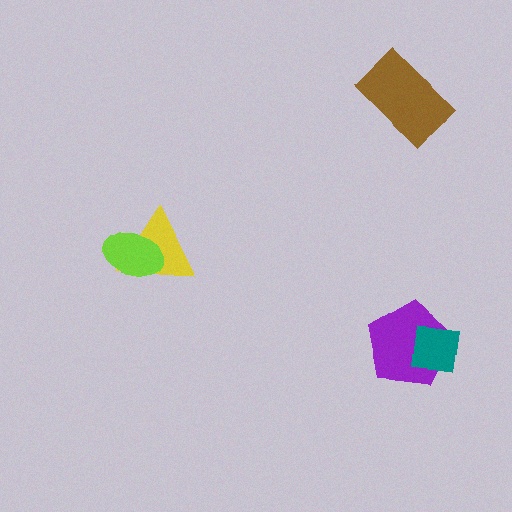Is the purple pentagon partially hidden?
Yes, it is partially covered by another shape.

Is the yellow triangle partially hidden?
Yes, it is partially covered by another shape.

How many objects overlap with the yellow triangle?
1 object overlaps with the yellow triangle.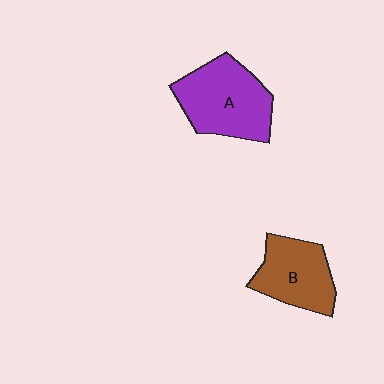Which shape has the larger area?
Shape A (purple).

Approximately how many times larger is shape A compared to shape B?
Approximately 1.3 times.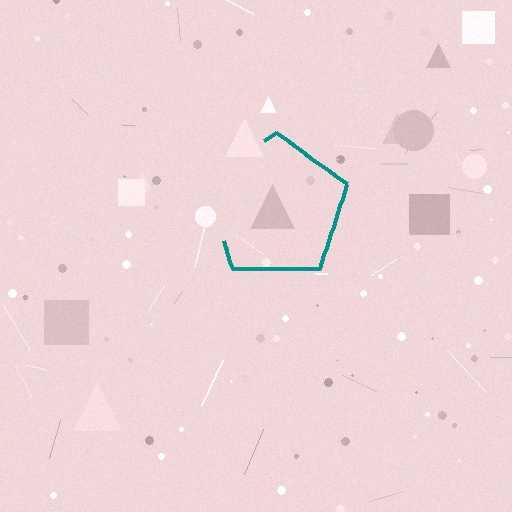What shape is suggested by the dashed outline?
The dashed outline suggests a pentagon.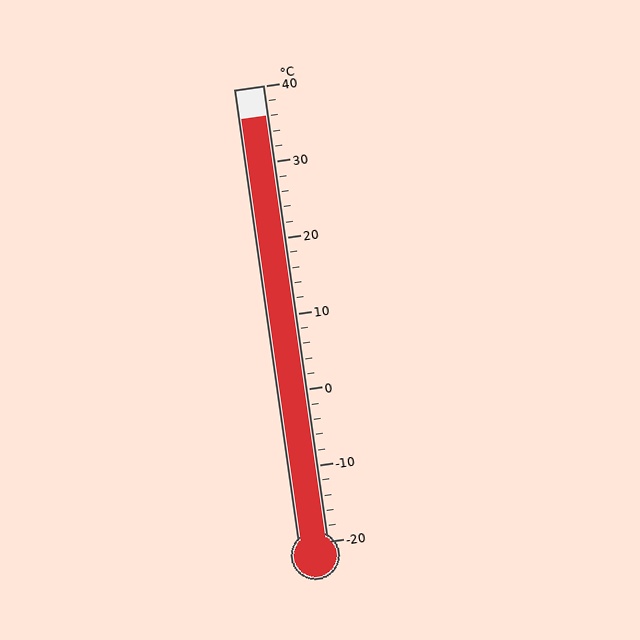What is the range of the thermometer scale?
The thermometer scale ranges from -20°C to 40°C.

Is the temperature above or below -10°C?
The temperature is above -10°C.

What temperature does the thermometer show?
The thermometer shows approximately 36°C.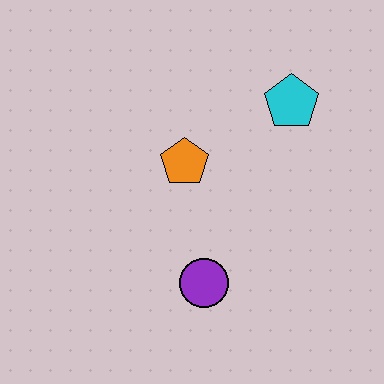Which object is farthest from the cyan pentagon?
The purple circle is farthest from the cyan pentagon.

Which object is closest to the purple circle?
The orange pentagon is closest to the purple circle.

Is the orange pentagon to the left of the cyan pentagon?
Yes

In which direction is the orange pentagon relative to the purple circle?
The orange pentagon is above the purple circle.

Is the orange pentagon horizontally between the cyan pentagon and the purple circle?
No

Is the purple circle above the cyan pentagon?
No